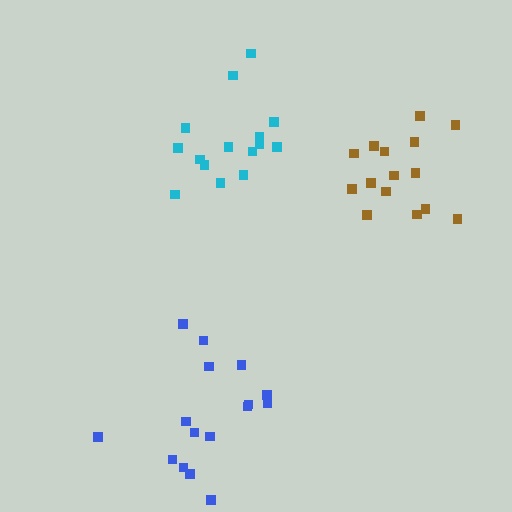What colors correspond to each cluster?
The clusters are colored: blue, brown, cyan.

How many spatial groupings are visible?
There are 3 spatial groupings.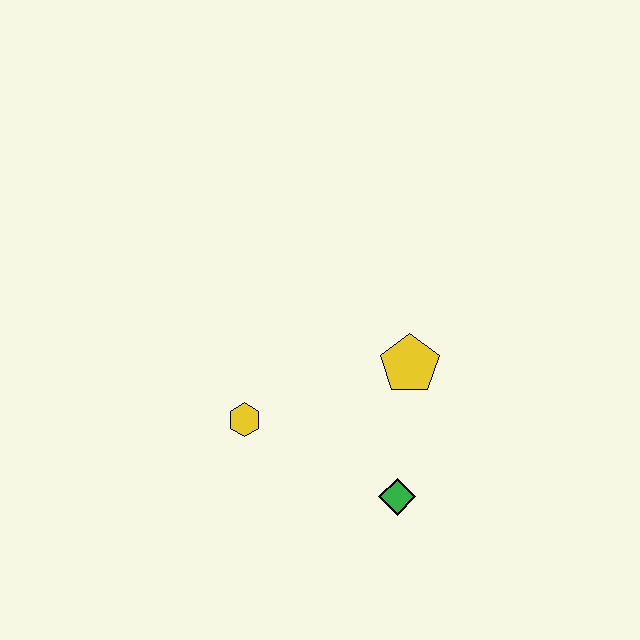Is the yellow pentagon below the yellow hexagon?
No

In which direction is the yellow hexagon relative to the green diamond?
The yellow hexagon is to the left of the green diamond.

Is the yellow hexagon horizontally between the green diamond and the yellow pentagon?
No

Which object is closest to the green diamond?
The yellow pentagon is closest to the green diamond.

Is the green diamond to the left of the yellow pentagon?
Yes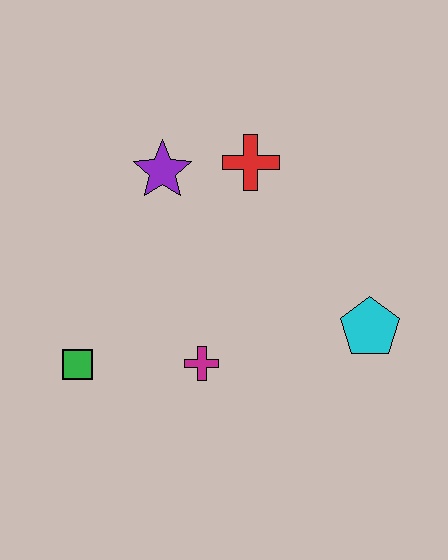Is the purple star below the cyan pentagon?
No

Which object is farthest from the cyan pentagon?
The green square is farthest from the cyan pentagon.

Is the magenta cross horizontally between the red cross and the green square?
Yes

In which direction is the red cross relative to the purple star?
The red cross is to the right of the purple star.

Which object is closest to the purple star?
The red cross is closest to the purple star.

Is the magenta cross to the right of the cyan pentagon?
No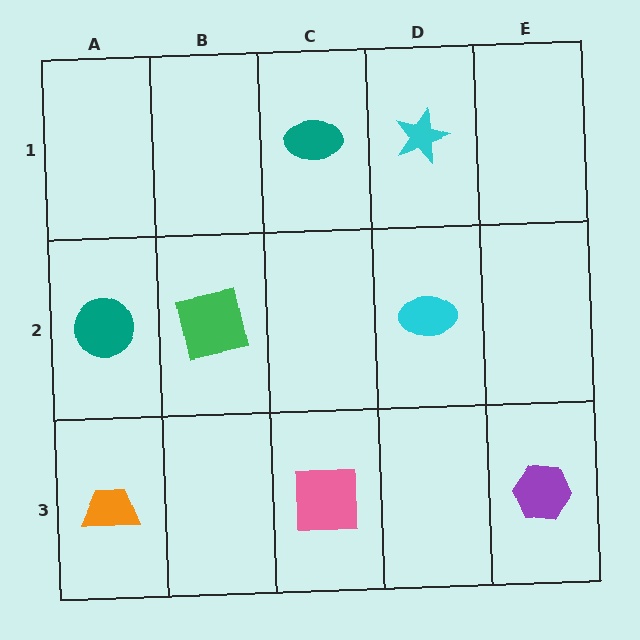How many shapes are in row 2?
3 shapes.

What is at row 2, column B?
A green square.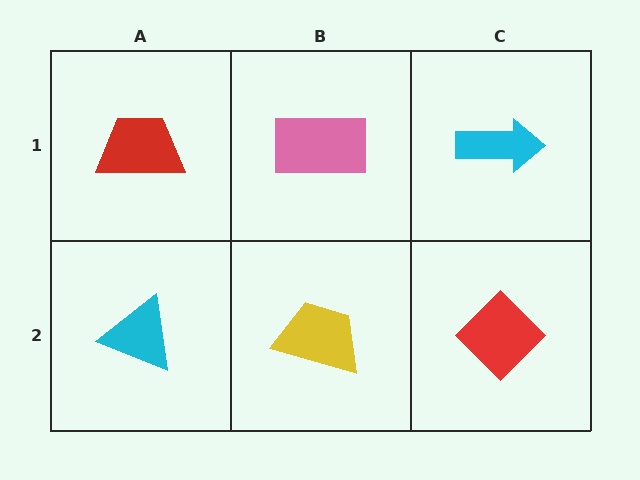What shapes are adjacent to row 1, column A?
A cyan triangle (row 2, column A), a pink rectangle (row 1, column B).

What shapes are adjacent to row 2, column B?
A pink rectangle (row 1, column B), a cyan triangle (row 2, column A), a red diamond (row 2, column C).